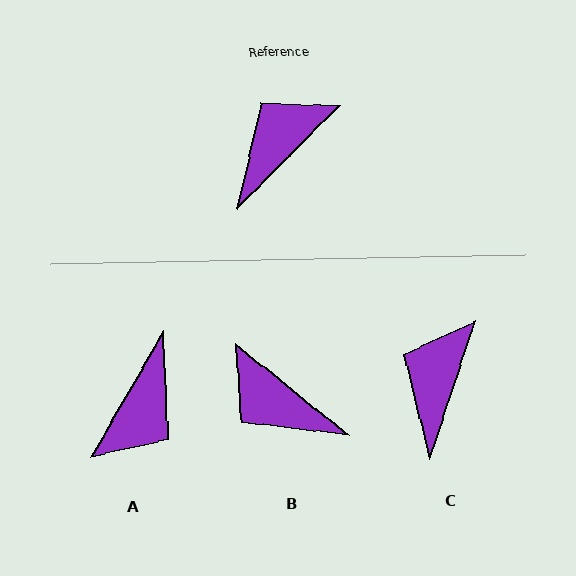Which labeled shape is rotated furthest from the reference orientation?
A, about 165 degrees away.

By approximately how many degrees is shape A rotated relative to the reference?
Approximately 165 degrees clockwise.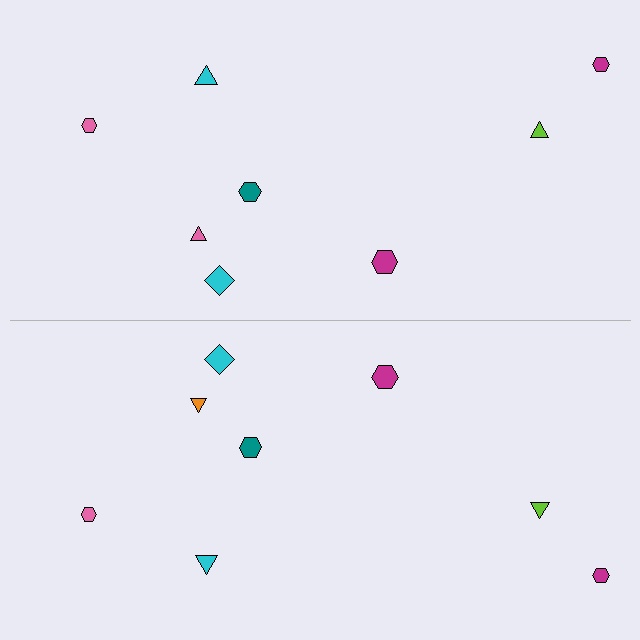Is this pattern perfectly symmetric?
No, the pattern is not perfectly symmetric. The orange triangle on the bottom side breaks the symmetry — its mirror counterpart is pink.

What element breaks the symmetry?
The orange triangle on the bottom side breaks the symmetry — its mirror counterpart is pink.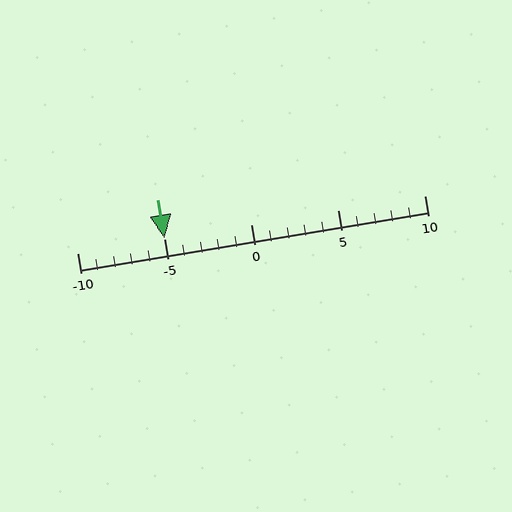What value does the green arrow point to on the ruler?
The green arrow points to approximately -5.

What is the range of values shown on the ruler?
The ruler shows values from -10 to 10.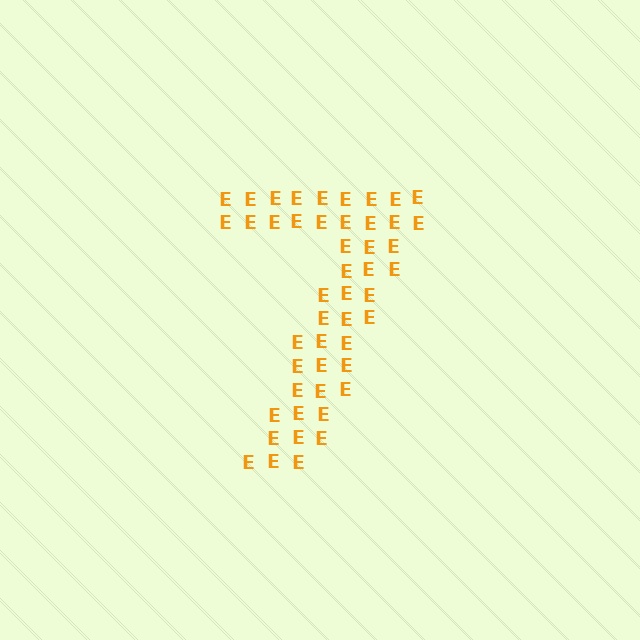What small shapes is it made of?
It is made of small letter E's.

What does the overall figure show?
The overall figure shows the digit 7.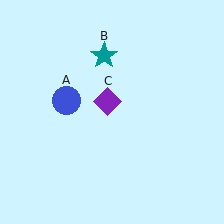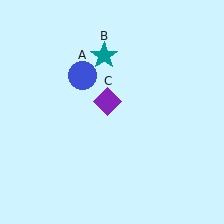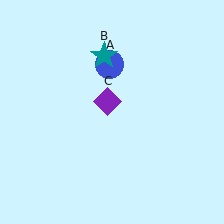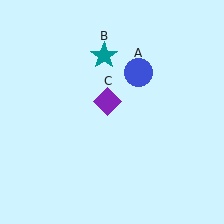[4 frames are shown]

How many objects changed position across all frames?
1 object changed position: blue circle (object A).